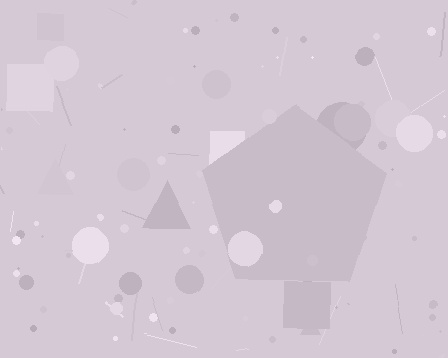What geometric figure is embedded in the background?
A pentagon is embedded in the background.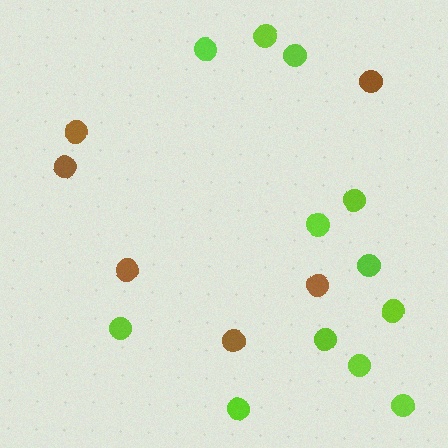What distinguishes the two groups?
There are 2 groups: one group of brown circles (6) and one group of lime circles (12).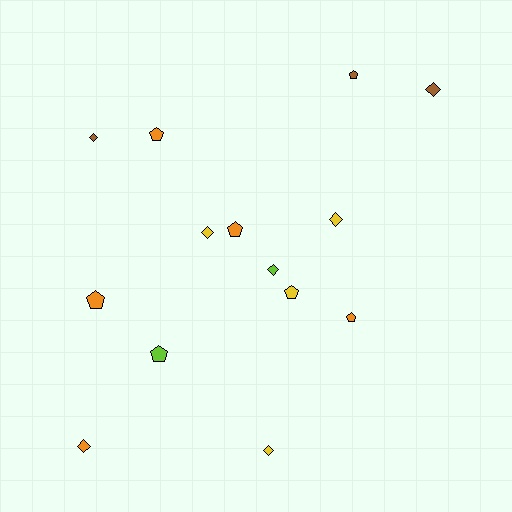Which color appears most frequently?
Orange, with 5 objects.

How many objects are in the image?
There are 14 objects.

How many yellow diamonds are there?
There are 3 yellow diamonds.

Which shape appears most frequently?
Pentagon, with 7 objects.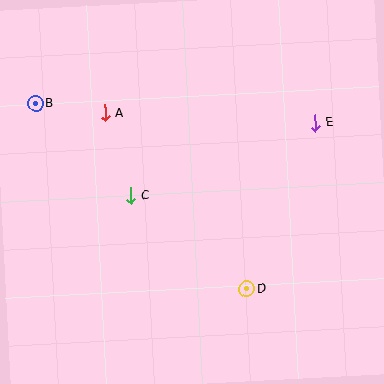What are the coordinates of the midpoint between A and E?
The midpoint between A and E is at (210, 118).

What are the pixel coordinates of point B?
Point B is at (36, 104).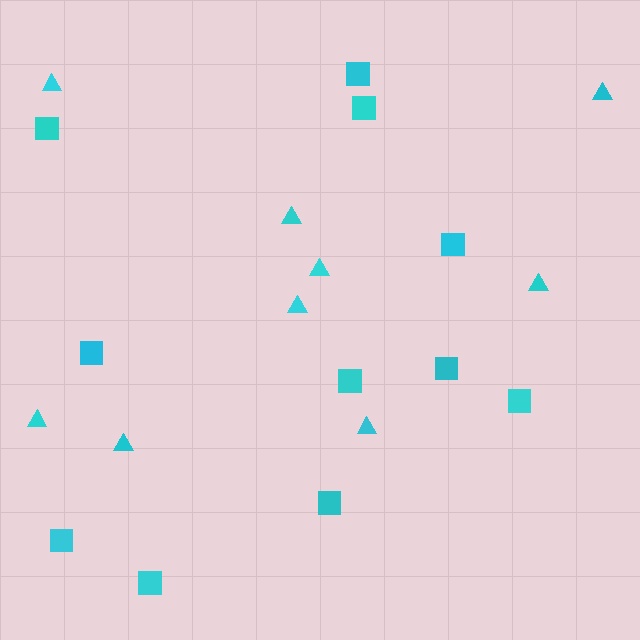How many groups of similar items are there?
There are 2 groups: one group of triangles (9) and one group of squares (11).